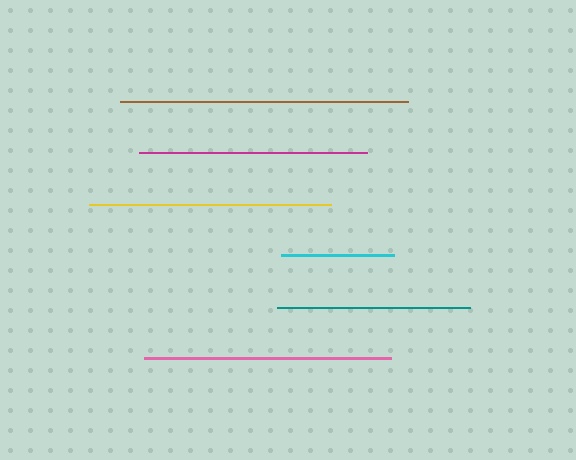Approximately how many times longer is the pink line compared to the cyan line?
The pink line is approximately 2.2 times the length of the cyan line.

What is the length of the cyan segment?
The cyan segment is approximately 113 pixels long.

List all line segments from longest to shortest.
From longest to shortest: brown, pink, yellow, magenta, teal, cyan.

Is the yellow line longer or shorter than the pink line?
The pink line is longer than the yellow line.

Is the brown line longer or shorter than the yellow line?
The brown line is longer than the yellow line.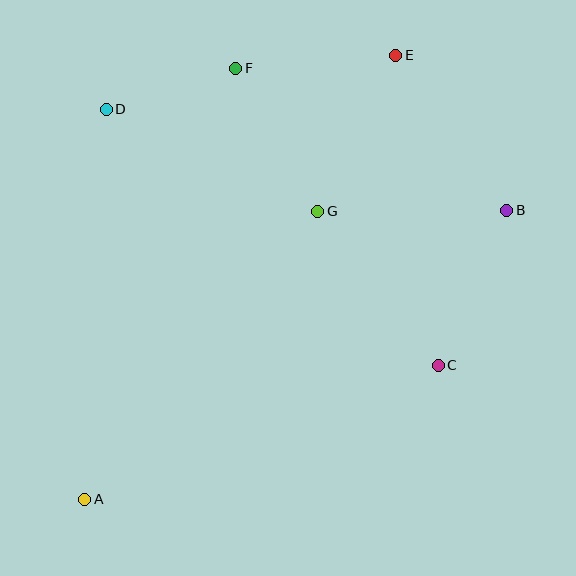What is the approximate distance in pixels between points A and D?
The distance between A and D is approximately 391 pixels.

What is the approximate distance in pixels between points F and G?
The distance between F and G is approximately 165 pixels.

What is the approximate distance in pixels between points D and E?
The distance between D and E is approximately 294 pixels.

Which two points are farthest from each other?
Points A and E are farthest from each other.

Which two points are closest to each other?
Points D and F are closest to each other.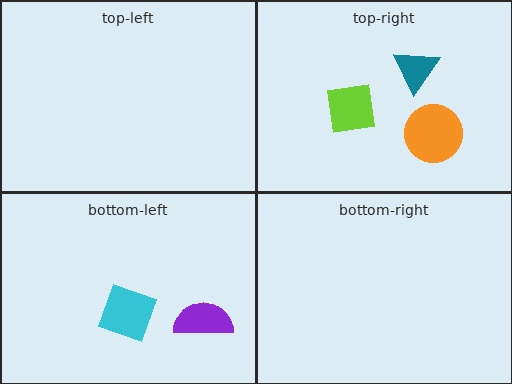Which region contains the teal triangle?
The top-right region.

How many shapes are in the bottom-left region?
2.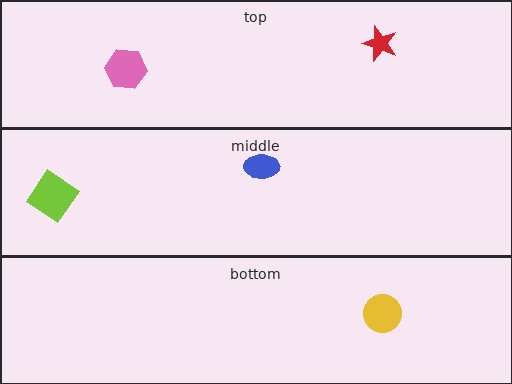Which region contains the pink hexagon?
The top region.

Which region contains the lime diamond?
The middle region.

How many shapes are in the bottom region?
1.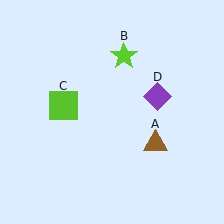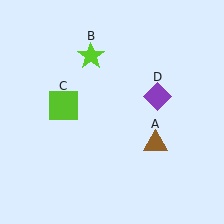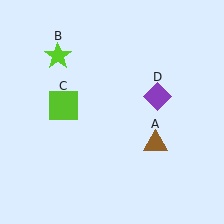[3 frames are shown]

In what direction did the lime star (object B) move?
The lime star (object B) moved left.